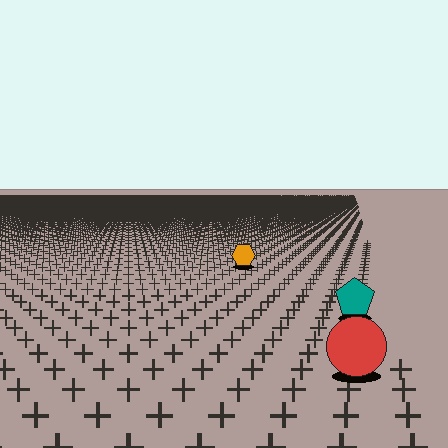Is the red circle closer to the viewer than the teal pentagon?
Yes. The red circle is closer — you can tell from the texture gradient: the ground texture is coarser near it.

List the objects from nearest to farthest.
From nearest to farthest: the red circle, the teal pentagon, the orange hexagon.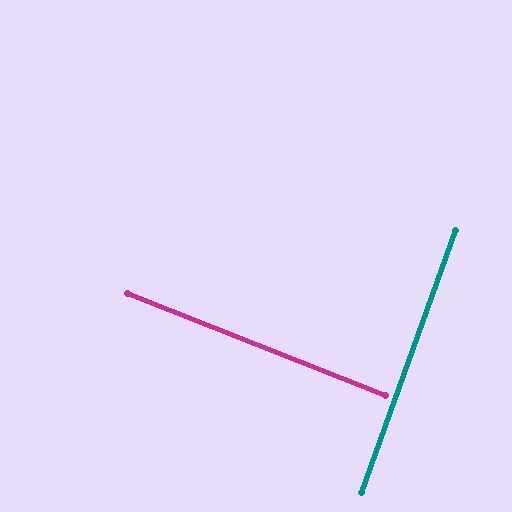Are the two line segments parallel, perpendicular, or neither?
Perpendicular — they meet at approximately 88°.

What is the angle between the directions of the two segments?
Approximately 88 degrees.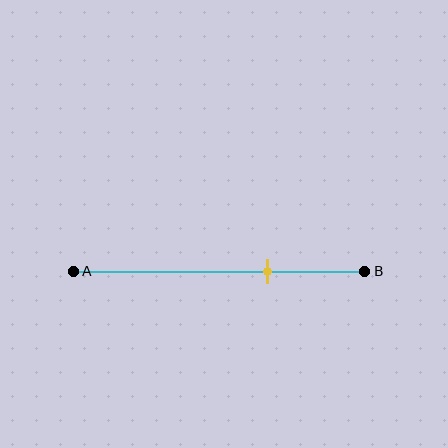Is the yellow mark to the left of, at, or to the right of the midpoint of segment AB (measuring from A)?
The yellow mark is to the right of the midpoint of segment AB.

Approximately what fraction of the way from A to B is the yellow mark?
The yellow mark is approximately 65% of the way from A to B.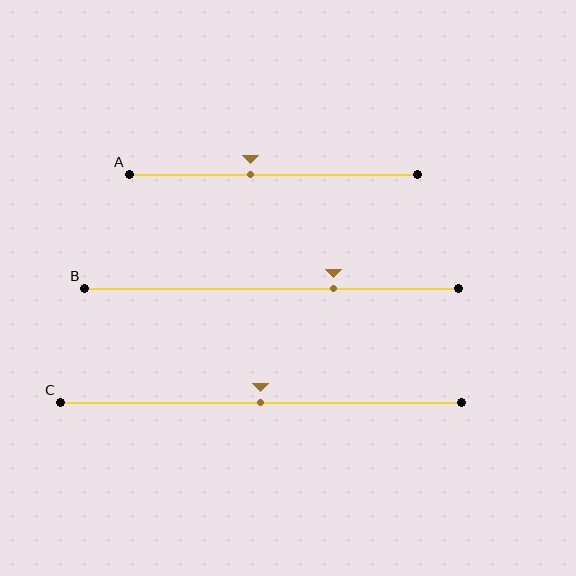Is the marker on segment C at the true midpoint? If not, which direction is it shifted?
Yes, the marker on segment C is at the true midpoint.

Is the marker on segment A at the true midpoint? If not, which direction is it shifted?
No, the marker on segment A is shifted to the left by about 8% of the segment length.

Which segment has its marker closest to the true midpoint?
Segment C has its marker closest to the true midpoint.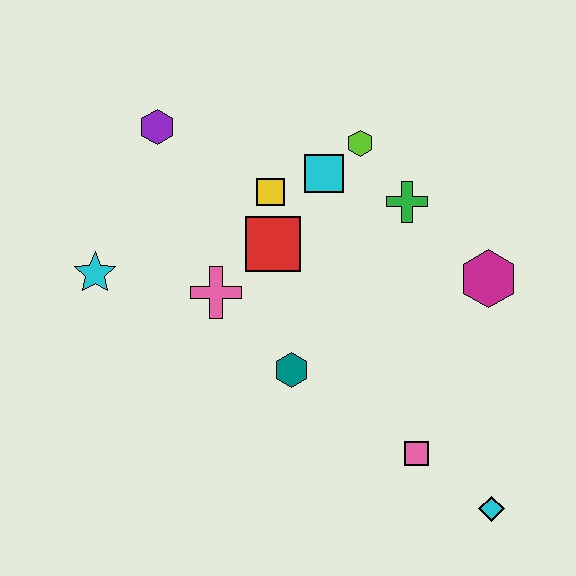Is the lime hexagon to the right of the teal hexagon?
Yes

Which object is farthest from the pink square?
The purple hexagon is farthest from the pink square.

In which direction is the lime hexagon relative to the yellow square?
The lime hexagon is to the right of the yellow square.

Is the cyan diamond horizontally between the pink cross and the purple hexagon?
No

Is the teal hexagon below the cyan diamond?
No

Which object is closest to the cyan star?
The pink cross is closest to the cyan star.